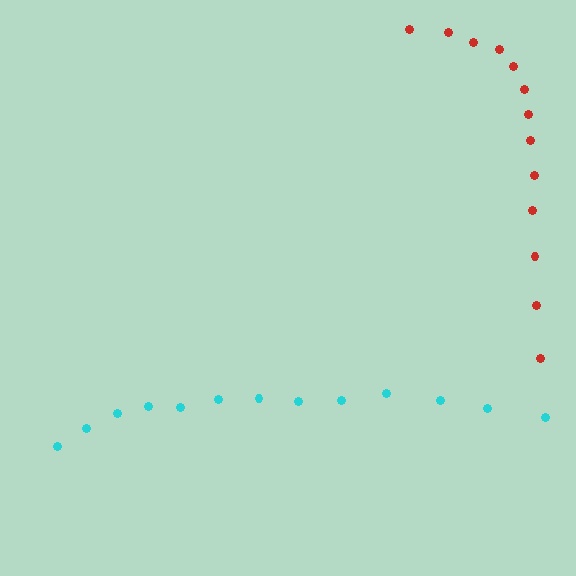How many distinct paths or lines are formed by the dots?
There are 2 distinct paths.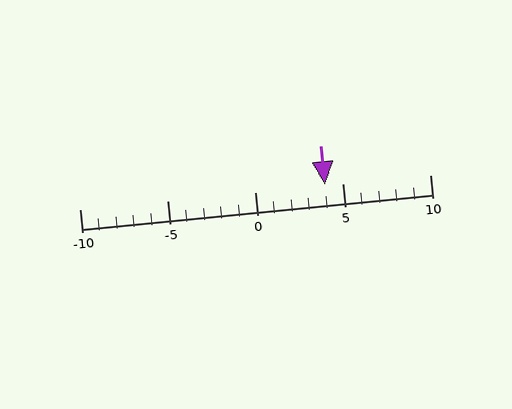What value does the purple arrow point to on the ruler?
The purple arrow points to approximately 4.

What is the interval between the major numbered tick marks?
The major tick marks are spaced 5 units apart.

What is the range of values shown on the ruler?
The ruler shows values from -10 to 10.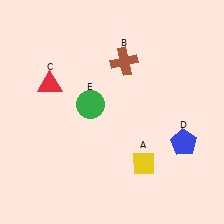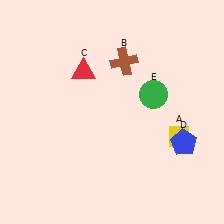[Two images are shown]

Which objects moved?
The objects that moved are: the yellow diamond (A), the red triangle (C), the green circle (E).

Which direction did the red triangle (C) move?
The red triangle (C) moved right.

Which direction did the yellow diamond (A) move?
The yellow diamond (A) moved right.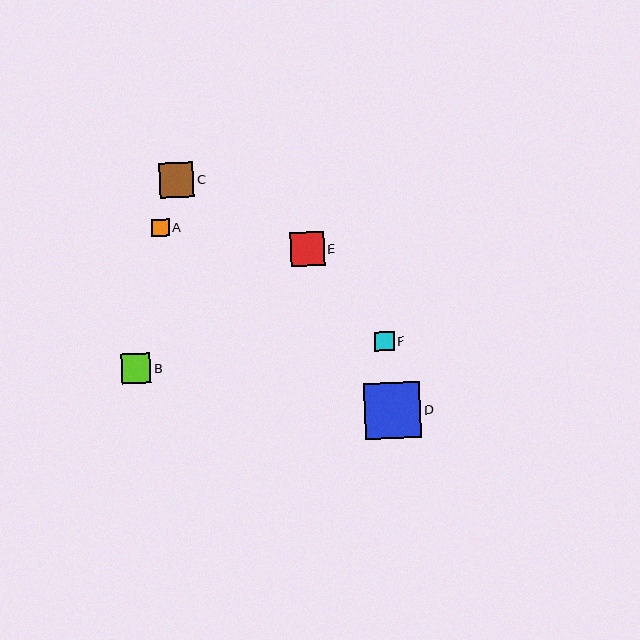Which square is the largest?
Square D is the largest with a size of approximately 56 pixels.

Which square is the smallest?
Square A is the smallest with a size of approximately 17 pixels.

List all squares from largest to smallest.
From largest to smallest: D, C, E, B, F, A.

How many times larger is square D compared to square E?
Square D is approximately 1.6 times the size of square E.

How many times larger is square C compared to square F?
Square C is approximately 1.8 times the size of square F.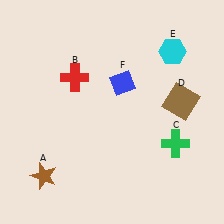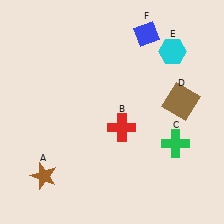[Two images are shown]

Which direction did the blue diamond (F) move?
The blue diamond (F) moved up.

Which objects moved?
The objects that moved are: the red cross (B), the blue diamond (F).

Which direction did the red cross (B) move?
The red cross (B) moved down.